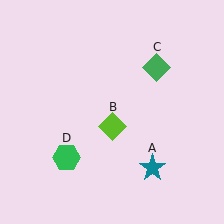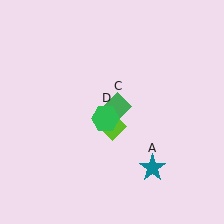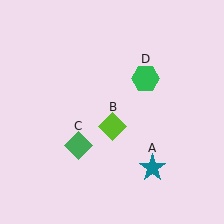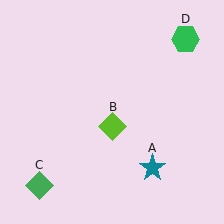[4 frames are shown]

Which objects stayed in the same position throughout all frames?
Teal star (object A) and lime diamond (object B) remained stationary.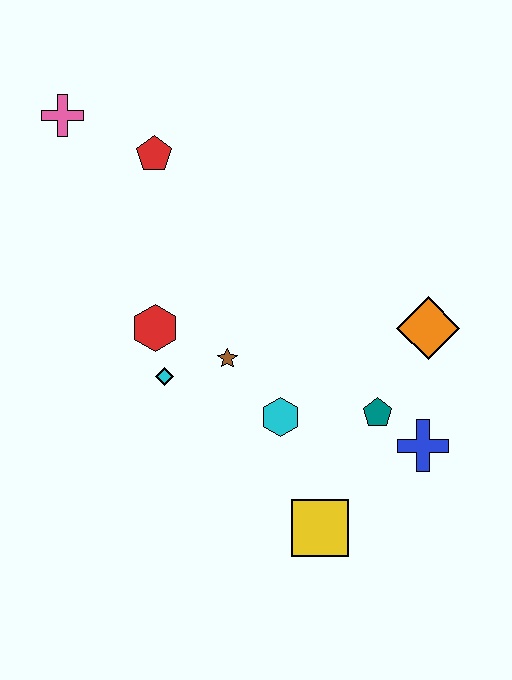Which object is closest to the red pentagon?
The pink cross is closest to the red pentagon.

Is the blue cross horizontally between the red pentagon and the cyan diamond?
No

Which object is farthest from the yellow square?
The pink cross is farthest from the yellow square.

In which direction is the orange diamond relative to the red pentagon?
The orange diamond is to the right of the red pentagon.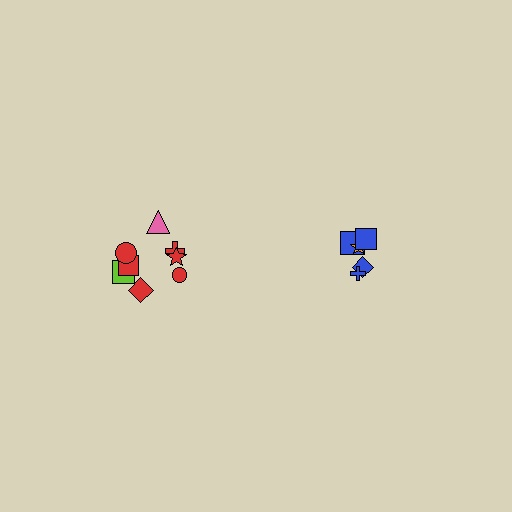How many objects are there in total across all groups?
There are 13 objects.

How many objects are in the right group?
There are 5 objects.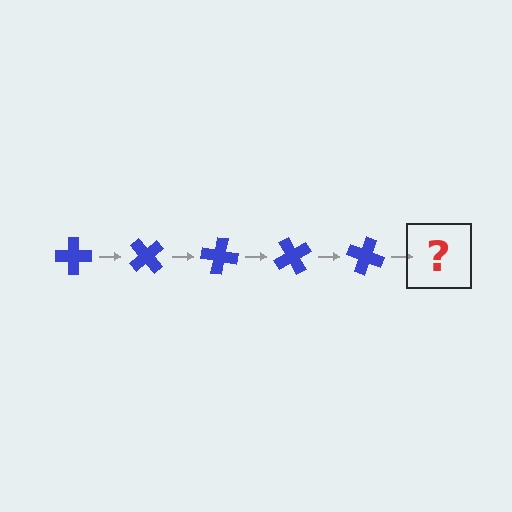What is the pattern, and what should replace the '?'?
The pattern is that the cross rotates 50 degrees each step. The '?' should be a blue cross rotated 250 degrees.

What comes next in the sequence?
The next element should be a blue cross rotated 250 degrees.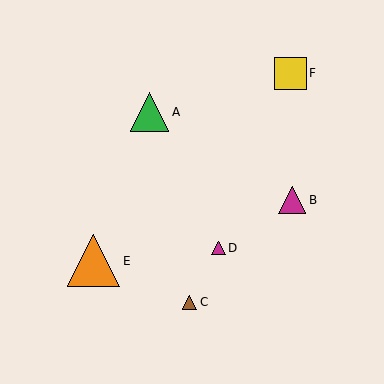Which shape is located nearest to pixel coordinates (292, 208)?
The magenta triangle (labeled B) at (292, 200) is nearest to that location.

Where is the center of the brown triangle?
The center of the brown triangle is at (190, 302).